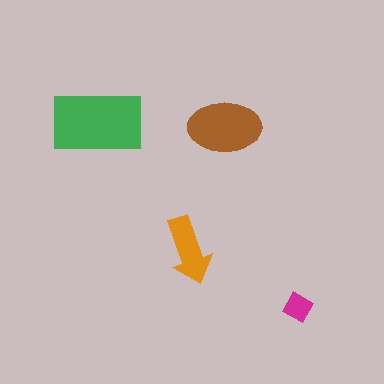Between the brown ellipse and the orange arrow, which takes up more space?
The brown ellipse.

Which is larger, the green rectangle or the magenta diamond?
The green rectangle.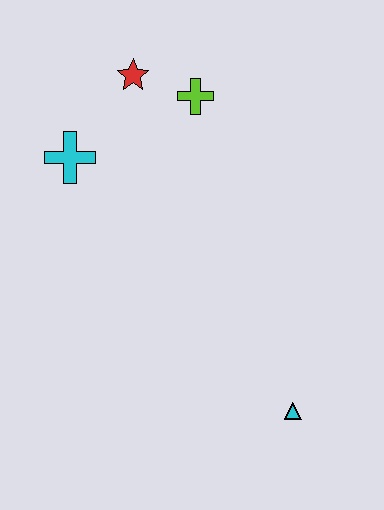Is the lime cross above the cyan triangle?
Yes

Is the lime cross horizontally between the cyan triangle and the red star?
Yes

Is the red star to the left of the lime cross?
Yes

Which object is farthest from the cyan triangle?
The red star is farthest from the cyan triangle.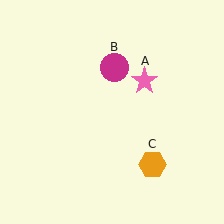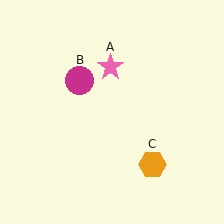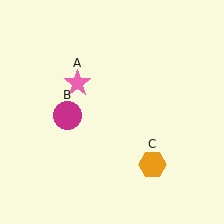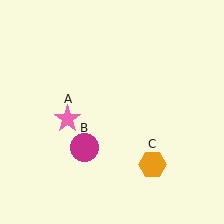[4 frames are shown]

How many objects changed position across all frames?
2 objects changed position: pink star (object A), magenta circle (object B).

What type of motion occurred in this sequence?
The pink star (object A), magenta circle (object B) rotated counterclockwise around the center of the scene.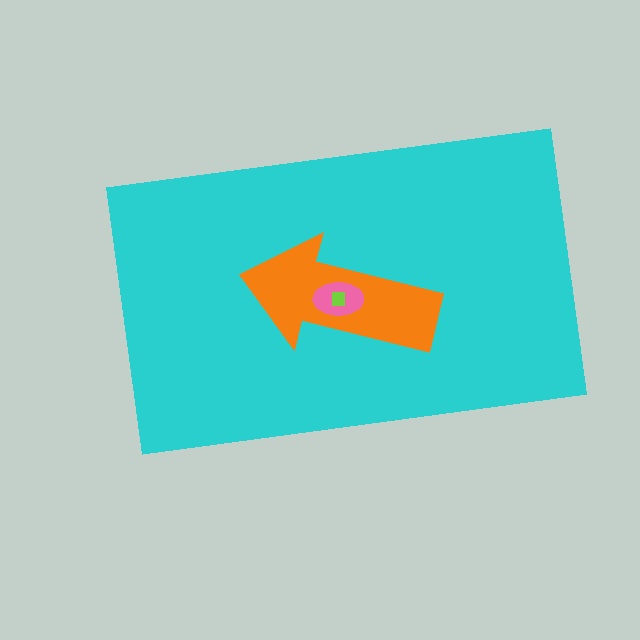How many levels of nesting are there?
4.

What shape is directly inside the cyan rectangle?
The orange arrow.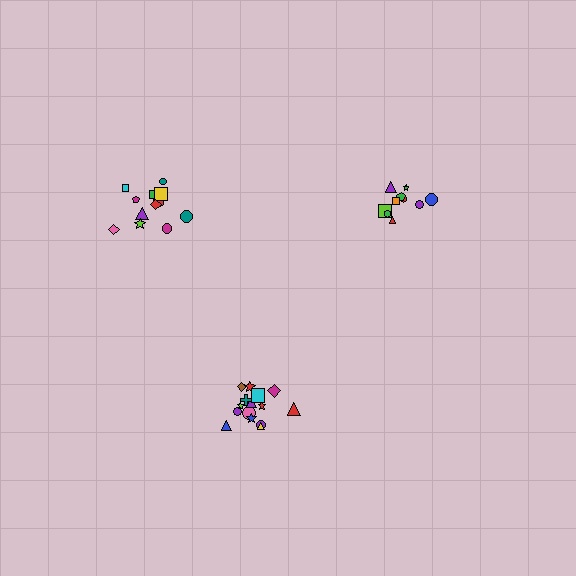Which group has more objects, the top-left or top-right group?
The top-left group.